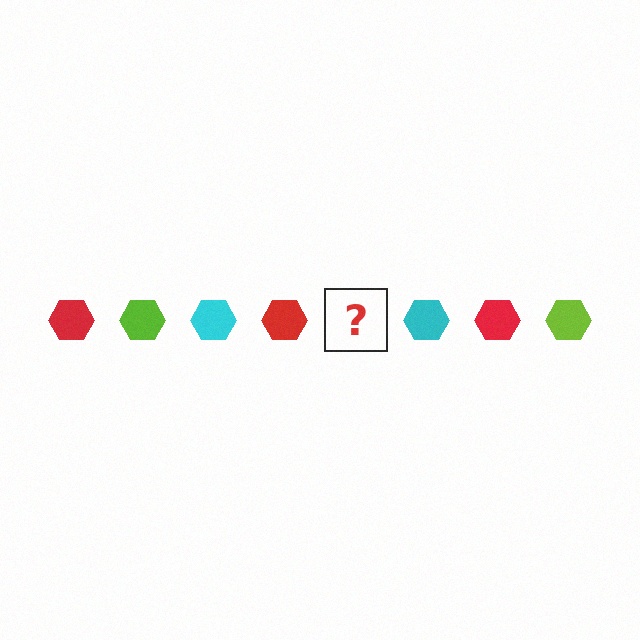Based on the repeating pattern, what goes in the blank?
The blank should be a lime hexagon.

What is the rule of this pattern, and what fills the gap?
The rule is that the pattern cycles through red, lime, cyan hexagons. The gap should be filled with a lime hexagon.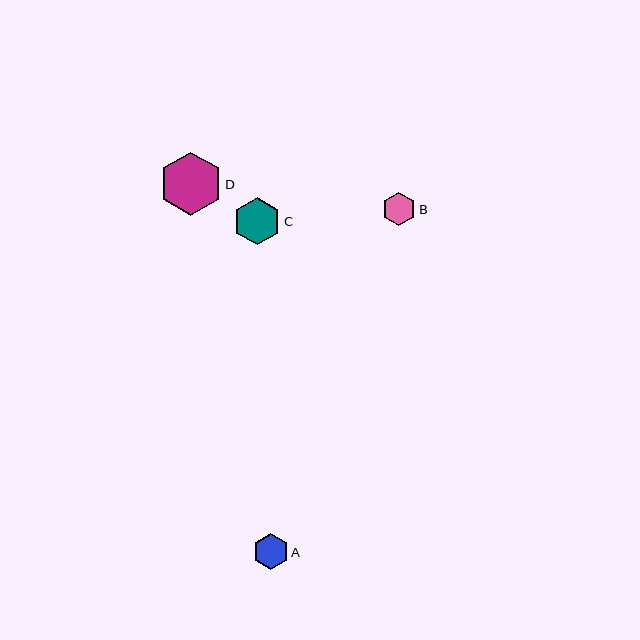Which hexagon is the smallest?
Hexagon B is the smallest with a size of approximately 34 pixels.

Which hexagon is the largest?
Hexagon D is the largest with a size of approximately 63 pixels.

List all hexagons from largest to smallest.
From largest to smallest: D, C, A, B.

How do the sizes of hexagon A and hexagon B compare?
Hexagon A and hexagon B are approximately the same size.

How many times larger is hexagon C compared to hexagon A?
Hexagon C is approximately 1.3 times the size of hexagon A.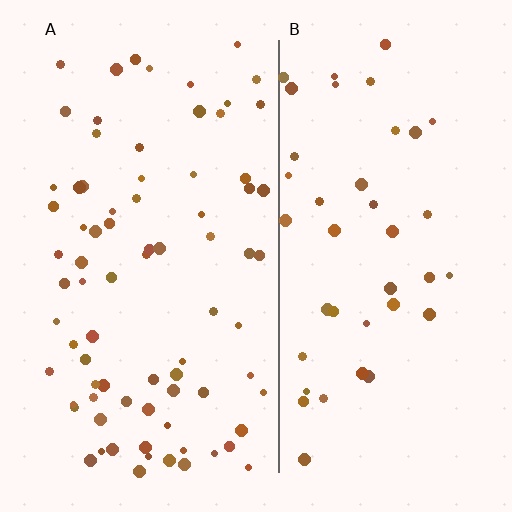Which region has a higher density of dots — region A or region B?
A (the left).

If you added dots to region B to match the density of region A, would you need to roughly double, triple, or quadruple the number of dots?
Approximately double.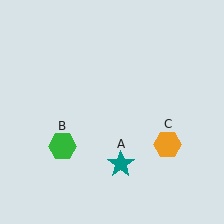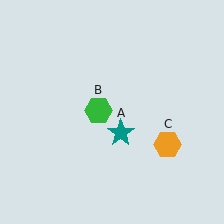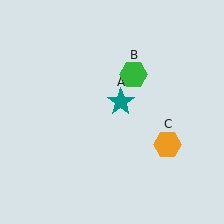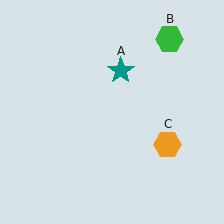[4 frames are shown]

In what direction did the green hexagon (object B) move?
The green hexagon (object B) moved up and to the right.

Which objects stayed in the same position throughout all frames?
Orange hexagon (object C) remained stationary.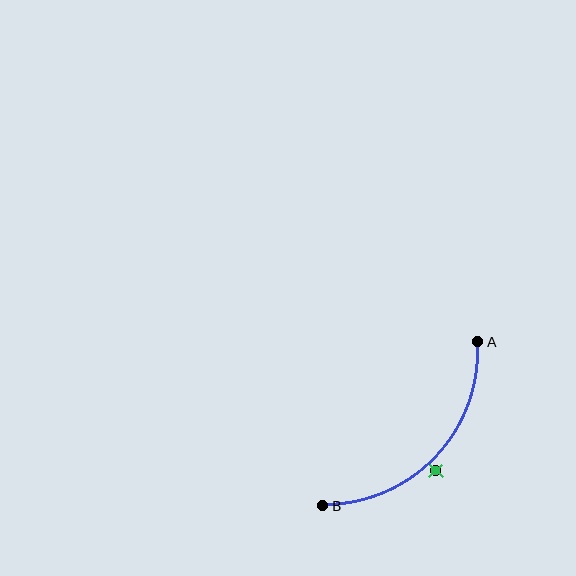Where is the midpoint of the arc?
The arc midpoint is the point on the curve farthest from the straight line joining A and B. It sits below and to the right of that line.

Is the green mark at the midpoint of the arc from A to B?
No — the green mark does not lie on the arc at all. It sits slightly outside the curve.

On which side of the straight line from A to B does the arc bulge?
The arc bulges below and to the right of the straight line connecting A and B.